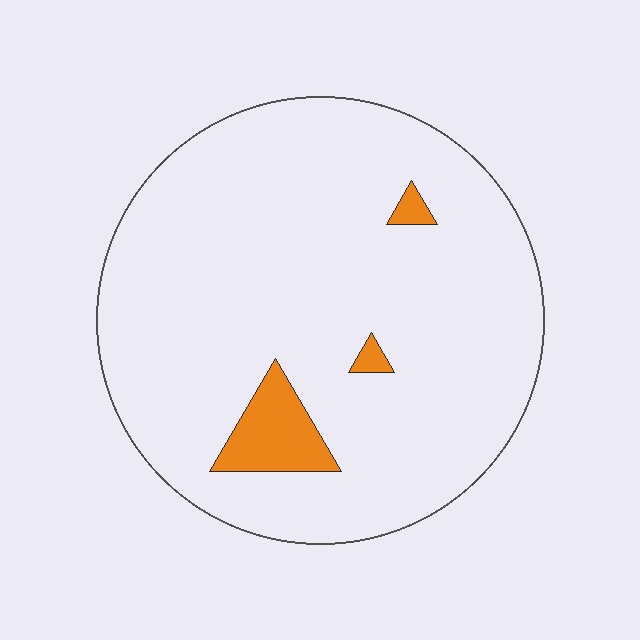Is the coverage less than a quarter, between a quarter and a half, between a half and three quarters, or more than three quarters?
Less than a quarter.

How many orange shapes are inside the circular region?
3.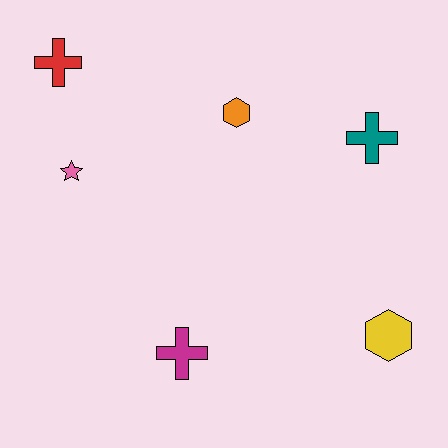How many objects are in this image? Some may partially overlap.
There are 6 objects.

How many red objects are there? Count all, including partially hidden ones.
There is 1 red object.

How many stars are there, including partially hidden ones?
There is 1 star.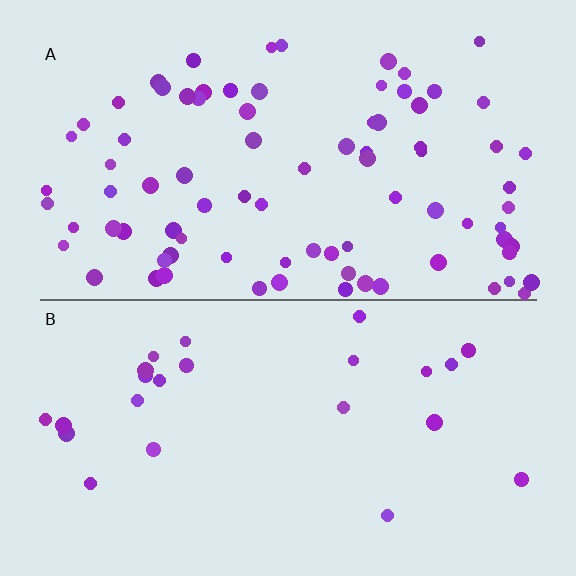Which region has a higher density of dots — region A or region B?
A (the top).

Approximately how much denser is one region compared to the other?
Approximately 3.4× — region A over region B.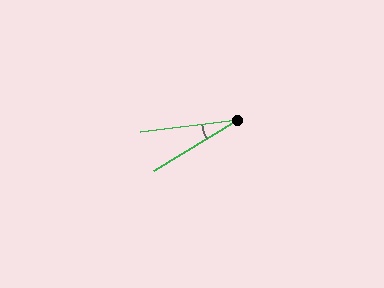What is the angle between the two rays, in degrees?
Approximately 24 degrees.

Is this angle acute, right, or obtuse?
It is acute.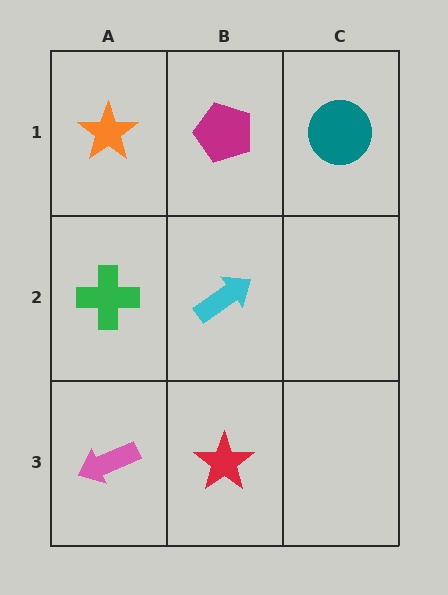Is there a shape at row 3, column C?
No, that cell is empty.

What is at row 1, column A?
An orange star.